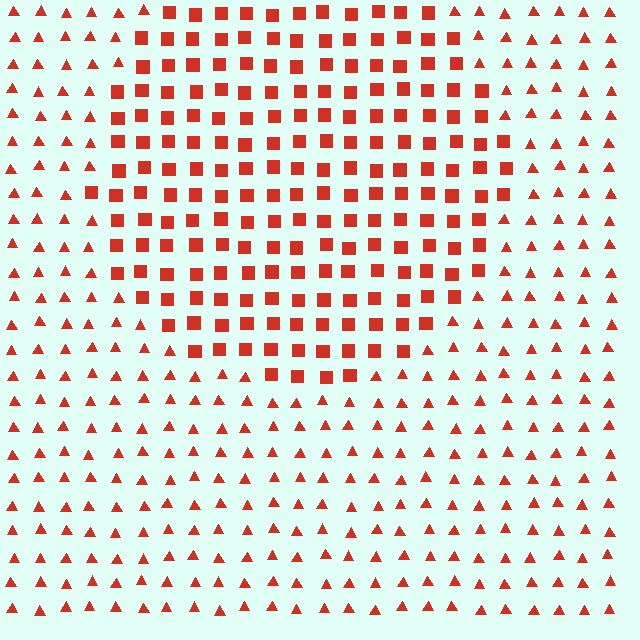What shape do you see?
I see a circle.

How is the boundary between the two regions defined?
The boundary is defined by a change in element shape: squares inside vs. triangles outside. All elements share the same color and spacing.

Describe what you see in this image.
The image is filled with small red elements arranged in a uniform grid. A circle-shaped region contains squares, while the surrounding area contains triangles. The boundary is defined purely by the change in element shape.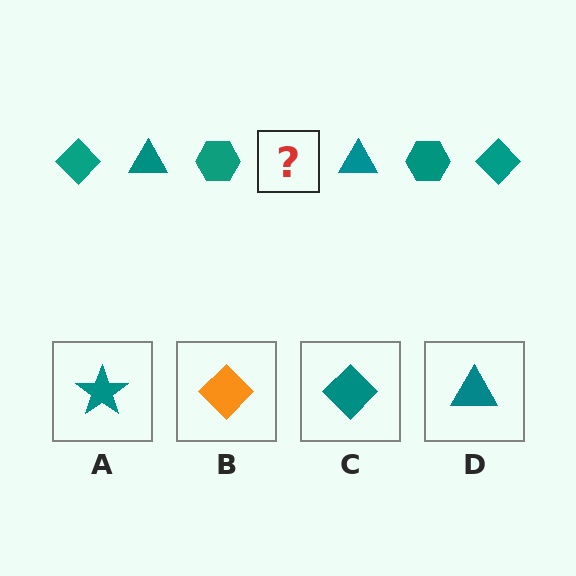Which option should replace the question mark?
Option C.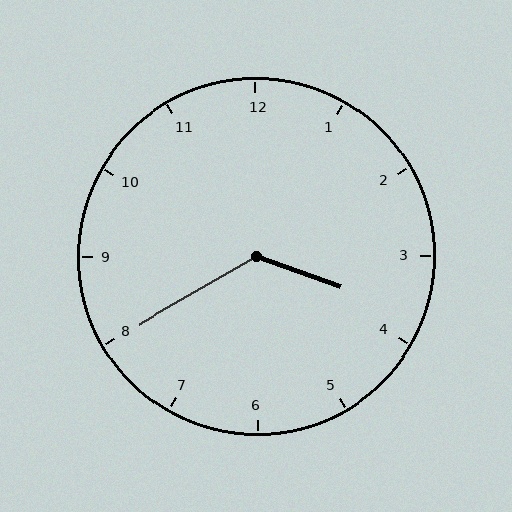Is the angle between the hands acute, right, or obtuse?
It is obtuse.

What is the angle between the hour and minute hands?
Approximately 130 degrees.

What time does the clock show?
3:40.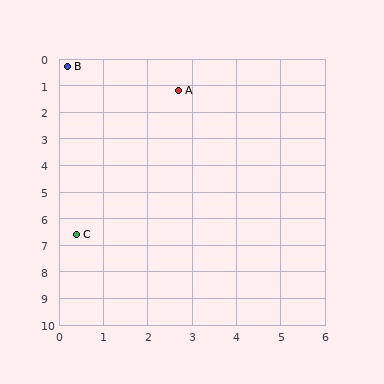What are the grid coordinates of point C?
Point C is at approximately (0.4, 6.6).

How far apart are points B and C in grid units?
Points B and C are about 6.3 grid units apart.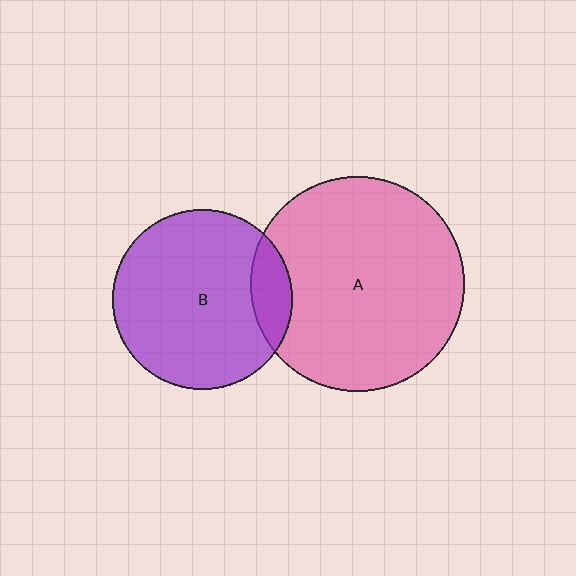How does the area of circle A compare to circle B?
Approximately 1.4 times.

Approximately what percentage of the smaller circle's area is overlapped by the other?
Approximately 15%.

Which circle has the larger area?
Circle A (pink).